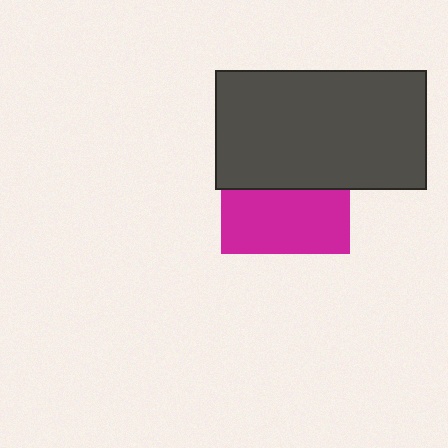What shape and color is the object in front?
The object in front is a dark gray rectangle.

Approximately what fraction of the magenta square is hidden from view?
Roughly 50% of the magenta square is hidden behind the dark gray rectangle.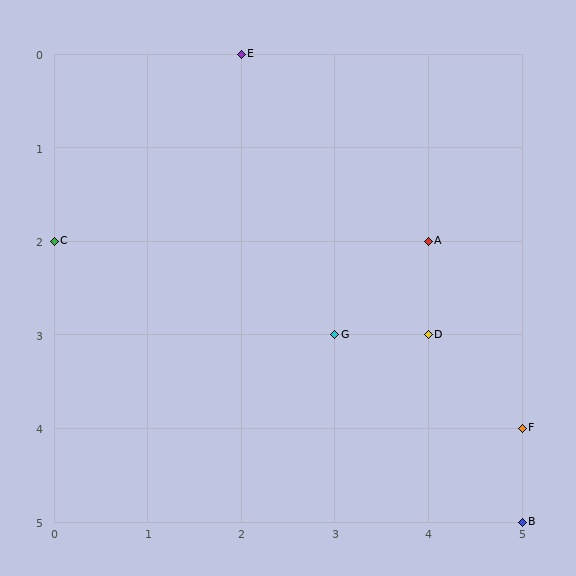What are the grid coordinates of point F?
Point F is at grid coordinates (5, 4).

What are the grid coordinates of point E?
Point E is at grid coordinates (2, 0).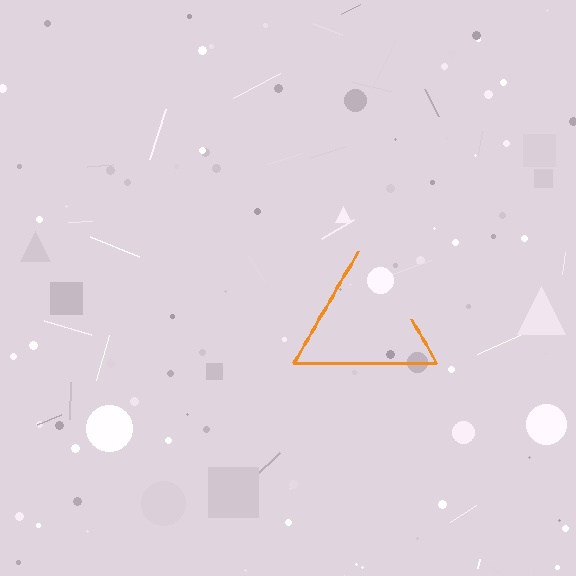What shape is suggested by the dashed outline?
The dashed outline suggests a triangle.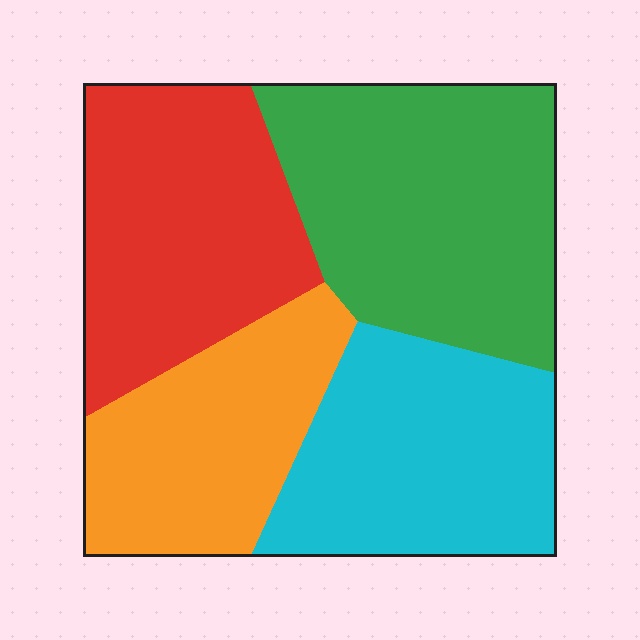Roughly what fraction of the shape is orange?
Orange covers around 20% of the shape.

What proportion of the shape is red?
Red covers roughly 25% of the shape.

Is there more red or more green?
Green.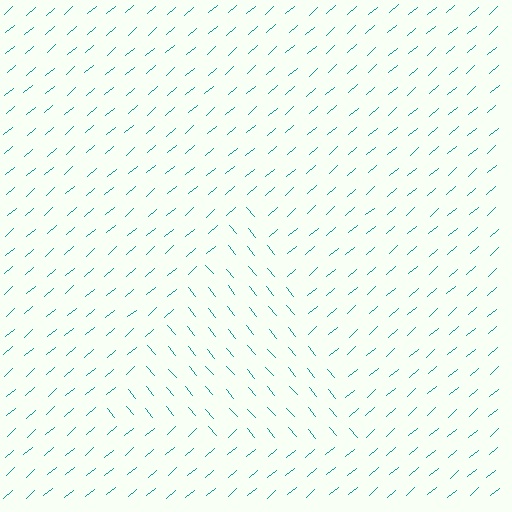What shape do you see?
I see a triangle.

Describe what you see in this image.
The image is filled with small teal line segments. A triangle region in the image has lines oriented differently from the surrounding lines, creating a visible texture boundary.